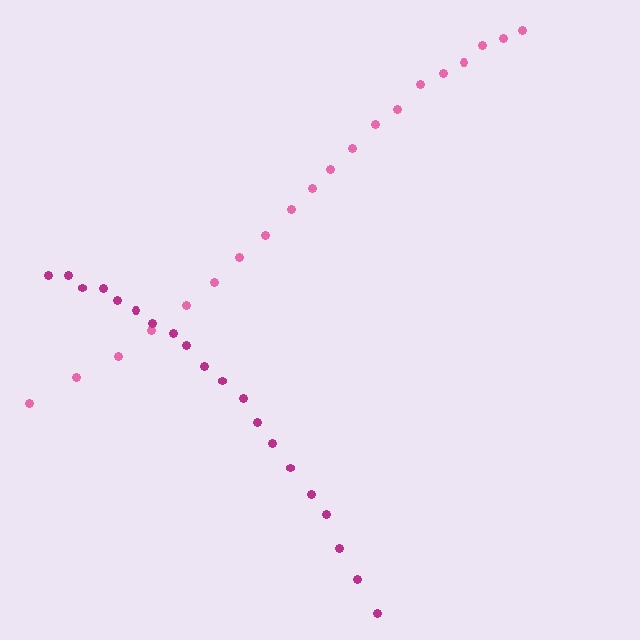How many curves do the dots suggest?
There are 2 distinct paths.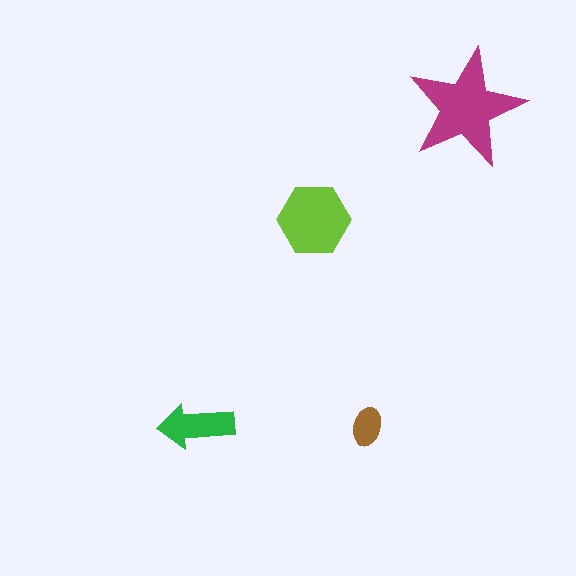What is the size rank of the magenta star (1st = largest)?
1st.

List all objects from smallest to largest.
The brown ellipse, the green arrow, the lime hexagon, the magenta star.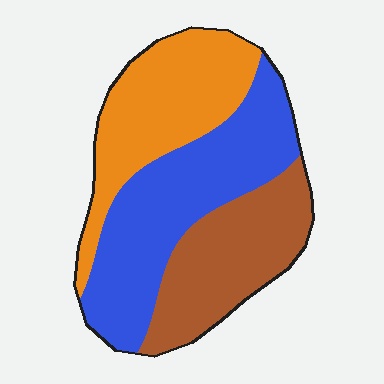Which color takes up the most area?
Blue, at roughly 40%.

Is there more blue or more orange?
Blue.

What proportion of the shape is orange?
Orange takes up about one third (1/3) of the shape.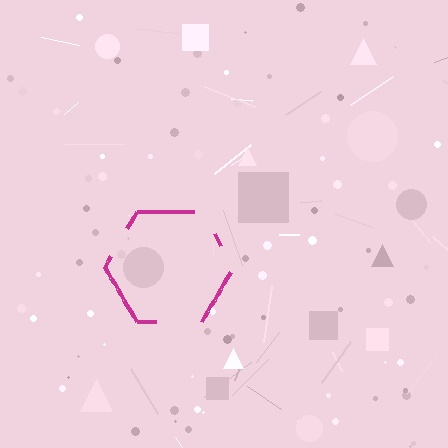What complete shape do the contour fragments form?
The contour fragments form a hexagon.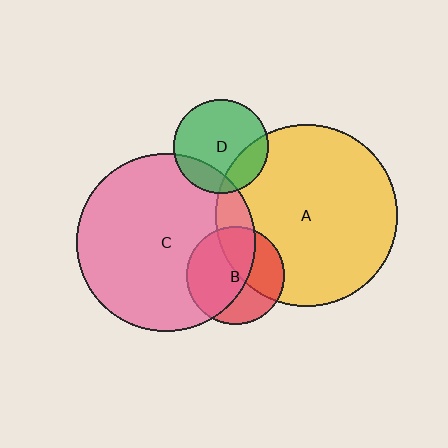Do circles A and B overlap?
Yes.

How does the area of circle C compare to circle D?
Approximately 3.6 times.